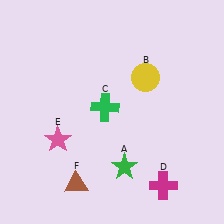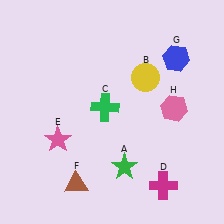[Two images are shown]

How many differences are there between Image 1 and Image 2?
There are 2 differences between the two images.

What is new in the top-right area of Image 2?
A pink hexagon (H) was added in the top-right area of Image 2.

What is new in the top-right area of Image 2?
A blue hexagon (G) was added in the top-right area of Image 2.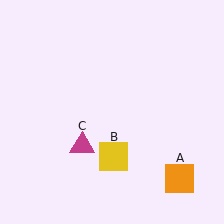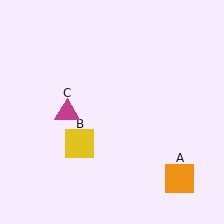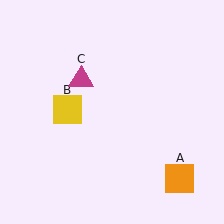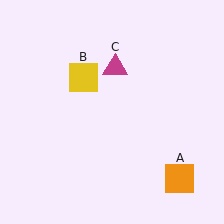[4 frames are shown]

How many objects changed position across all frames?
2 objects changed position: yellow square (object B), magenta triangle (object C).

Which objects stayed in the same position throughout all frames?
Orange square (object A) remained stationary.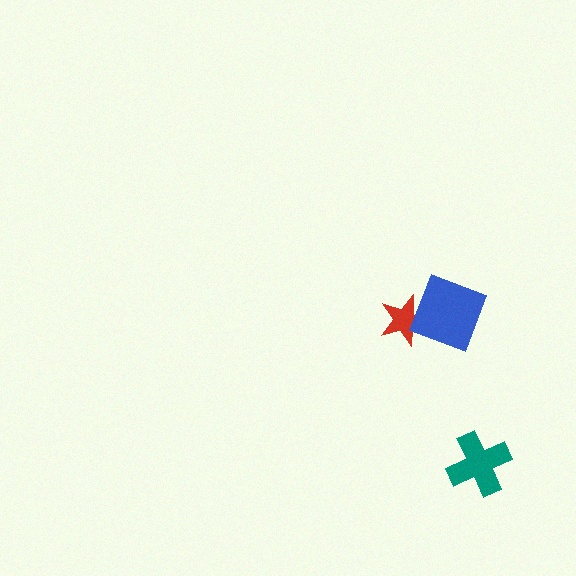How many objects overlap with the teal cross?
0 objects overlap with the teal cross.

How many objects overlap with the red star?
1 object overlaps with the red star.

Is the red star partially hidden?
Yes, it is partially covered by another shape.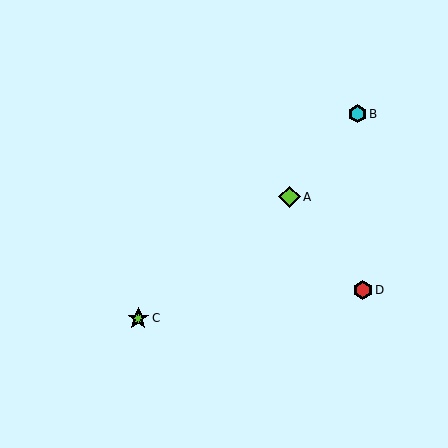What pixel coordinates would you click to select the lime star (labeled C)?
Click at (138, 318) to select the lime star C.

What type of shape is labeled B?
Shape B is a cyan hexagon.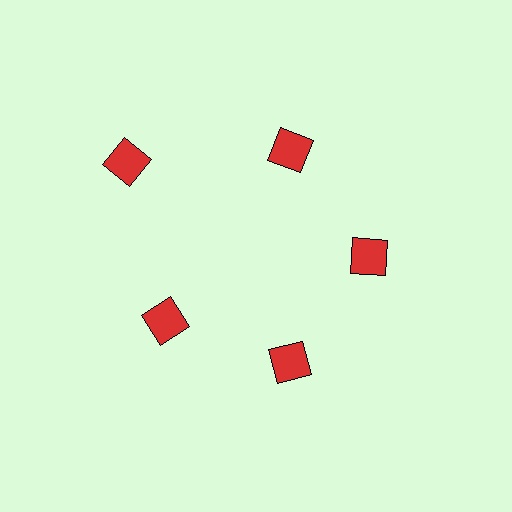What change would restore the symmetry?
The symmetry would be restored by moving it inward, back onto the ring so that all 5 squares sit at equal angles and equal distance from the center.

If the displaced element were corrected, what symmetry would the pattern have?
It would have 5-fold rotational symmetry — the pattern would map onto itself every 72 degrees.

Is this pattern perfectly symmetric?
No. The 5 red squares are arranged in a ring, but one element near the 10 o'clock position is pushed outward from the center, breaking the 5-fold rotational symmetry.